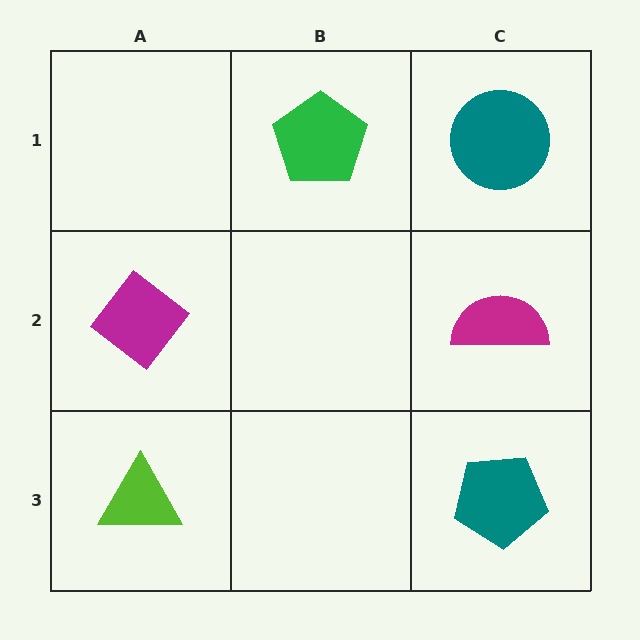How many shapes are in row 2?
2 shapes.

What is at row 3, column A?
A lime triangle.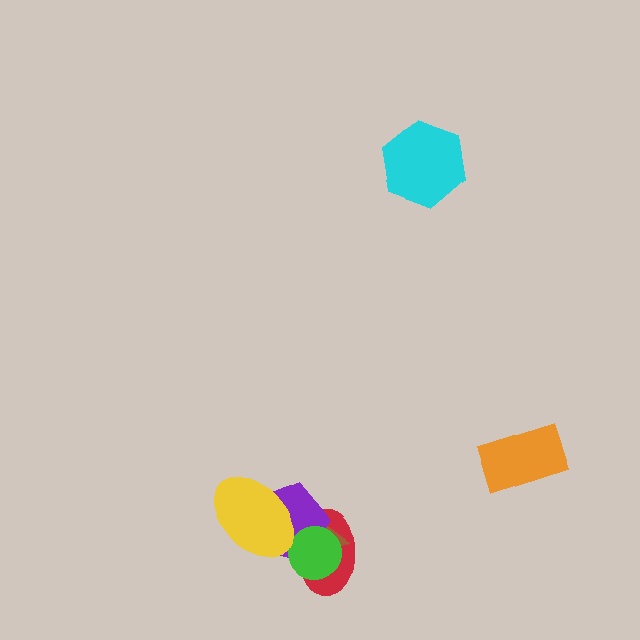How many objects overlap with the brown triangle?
4 objects overlap with the brown triangle.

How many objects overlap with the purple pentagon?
4 objects overlap with the purple pentagon.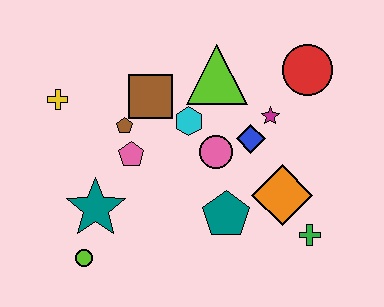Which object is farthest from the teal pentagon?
The yellow cross is farthest from the teal pentagon.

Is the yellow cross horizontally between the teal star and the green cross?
No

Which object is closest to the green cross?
The orange diamond is closest to the green cross.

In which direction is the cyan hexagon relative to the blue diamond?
The cyan hexagon is to the left of the blue diamond.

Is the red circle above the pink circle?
Yes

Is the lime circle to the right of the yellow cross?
Yes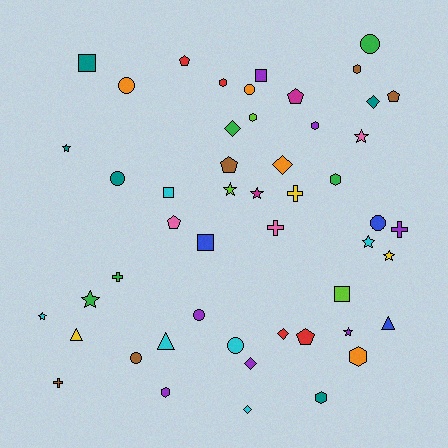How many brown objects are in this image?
There are 5 brown objects.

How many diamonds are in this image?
There are 6 diamonds.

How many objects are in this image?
There are 50 objects.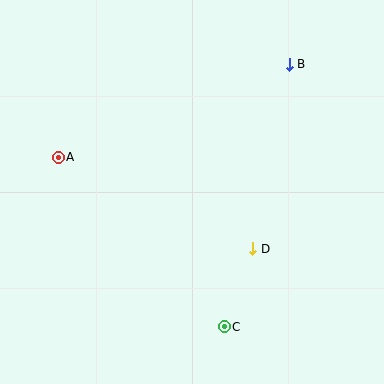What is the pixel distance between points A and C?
The distance between A and C is 238 pixels.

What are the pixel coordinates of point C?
Point C is at (224, 327).